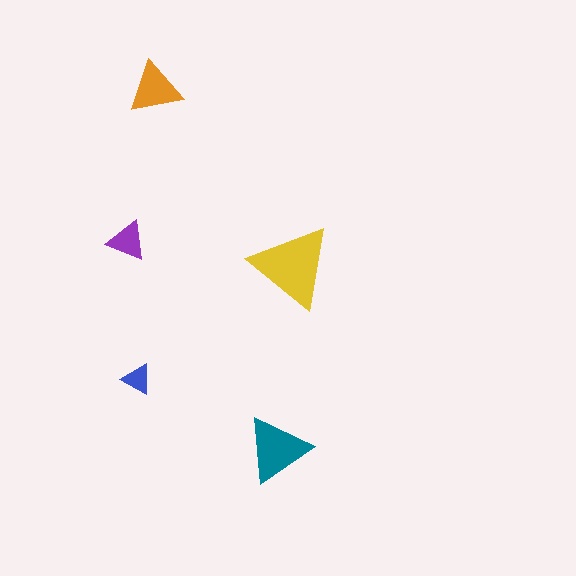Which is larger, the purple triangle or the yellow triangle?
The yellow one.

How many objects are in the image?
There are 5 objects in the image.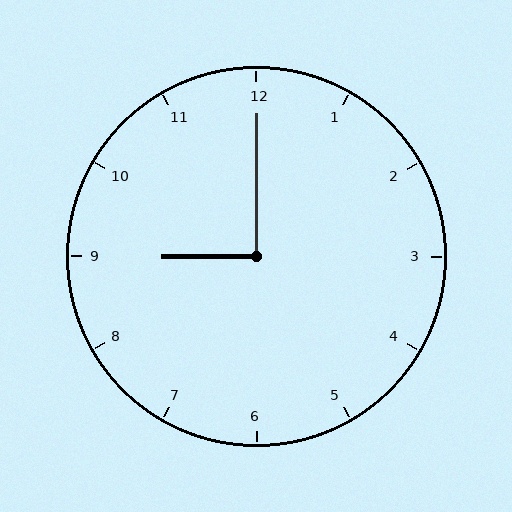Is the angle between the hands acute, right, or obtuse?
It is right.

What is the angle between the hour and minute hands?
Approximately 90 degrees.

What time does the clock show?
9:00.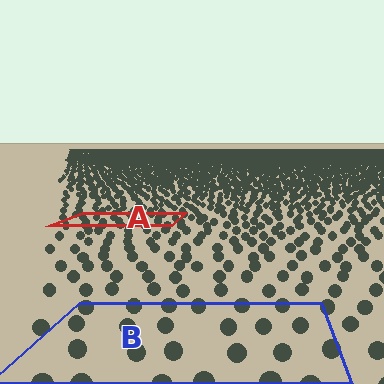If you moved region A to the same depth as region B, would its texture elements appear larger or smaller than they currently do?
They would appear larger. At a closer depth, the same texture elements are projected at a bigger on-screen size.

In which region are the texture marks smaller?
The texture marks are smaller in region A, because it is farther away.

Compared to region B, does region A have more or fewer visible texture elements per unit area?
Region A has more texture elements per unit area — they are packed more densely because it is farther away.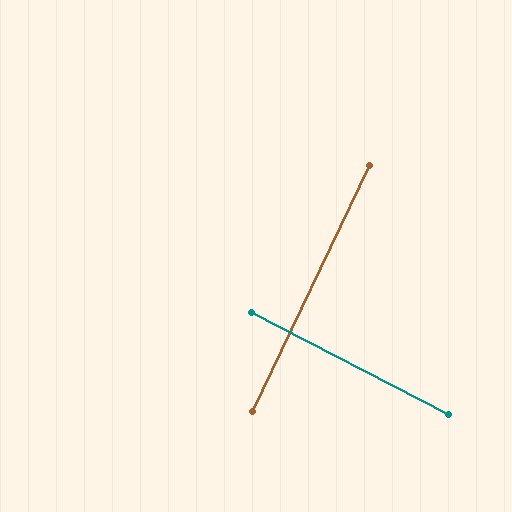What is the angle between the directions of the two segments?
Approximately 88 degrees.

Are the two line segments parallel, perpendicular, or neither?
Perpendicular — they meet at approximately 88°.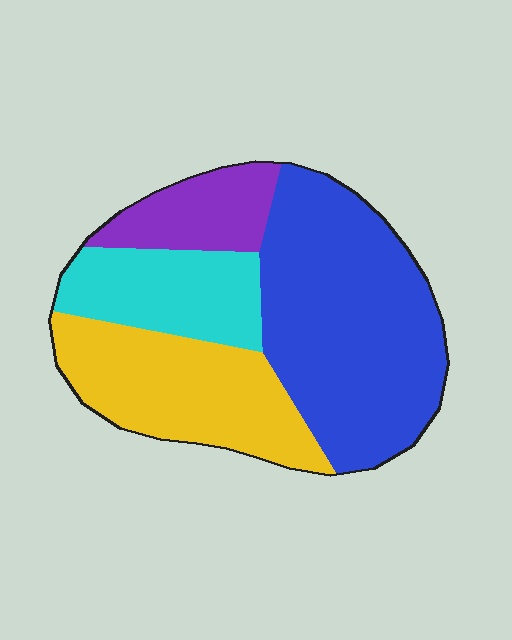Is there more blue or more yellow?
Blue.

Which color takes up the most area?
Blue, at roughly 45%.